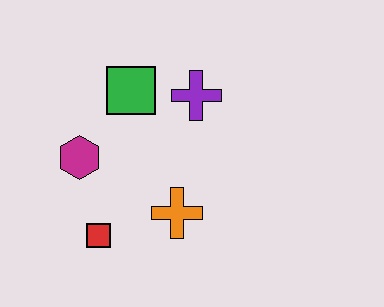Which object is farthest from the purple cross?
The red square is farthest from the purple cross.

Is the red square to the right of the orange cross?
No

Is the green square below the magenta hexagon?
No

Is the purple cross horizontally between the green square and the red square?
No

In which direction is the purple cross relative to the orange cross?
The purple cross is above the orange cross.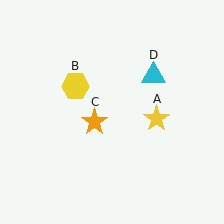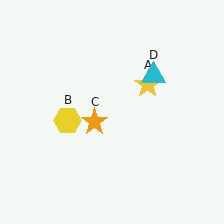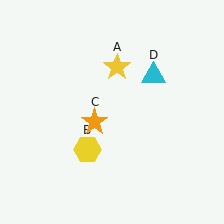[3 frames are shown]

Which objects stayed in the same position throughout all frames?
Orange star (object C) and cyan triangle (object D) remained stationary.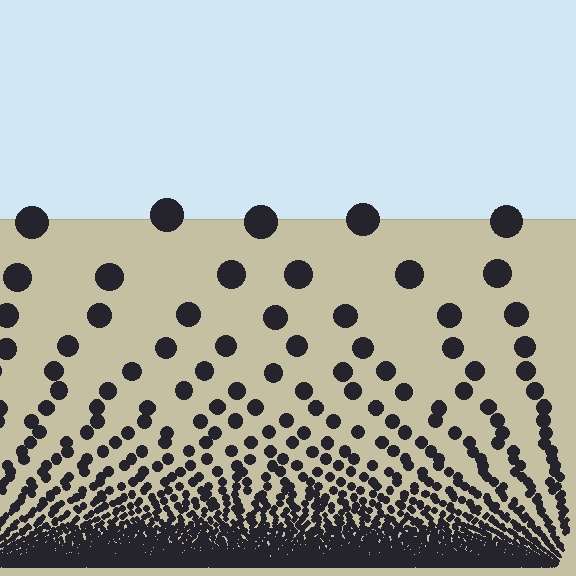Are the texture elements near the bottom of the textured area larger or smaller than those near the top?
Smaller. The gradient is inverted — elements near the bottom are smaller and denser.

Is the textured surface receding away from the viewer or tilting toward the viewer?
The surface appears to tilt toward the viewer. Texture elements get larger and sparser toward the top.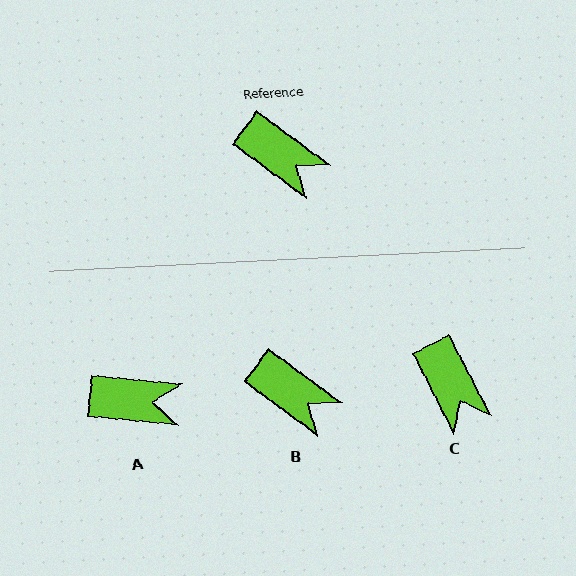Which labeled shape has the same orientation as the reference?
B.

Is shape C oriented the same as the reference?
No, it is off by about 26 degrees.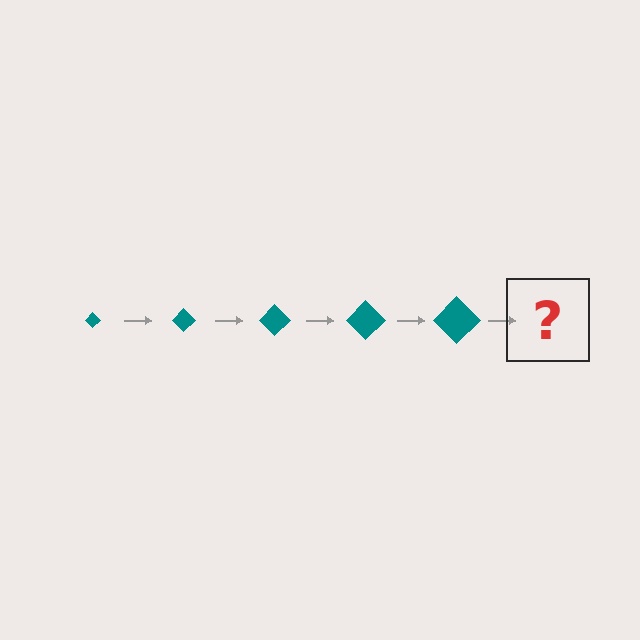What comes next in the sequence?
The next element should be a teal diamond, larger than the previous one.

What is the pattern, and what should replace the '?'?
The pattern is that the diamond gets progressively larger each step. The '?' should be a teal diamond, larger than the previous one.